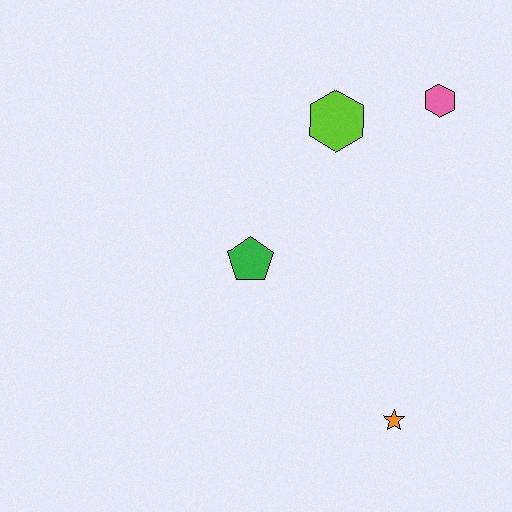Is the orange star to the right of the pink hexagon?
No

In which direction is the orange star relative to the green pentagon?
The orange star is below the green pentagon.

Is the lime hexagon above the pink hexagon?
No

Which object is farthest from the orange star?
The pink hexagon is farthest from the orange star.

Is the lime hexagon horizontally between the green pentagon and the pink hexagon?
Yes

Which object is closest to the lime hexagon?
The pink hexagon is closest to the lime hexagon.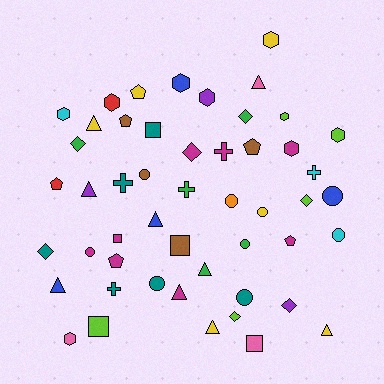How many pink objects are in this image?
There are 3 pink objects.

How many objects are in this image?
There are 50 objects.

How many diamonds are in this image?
There are 7 diamonds.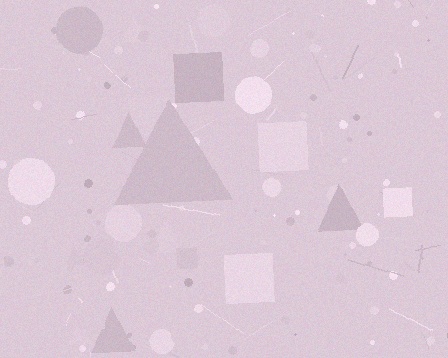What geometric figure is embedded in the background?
A triangle is embedded in the background.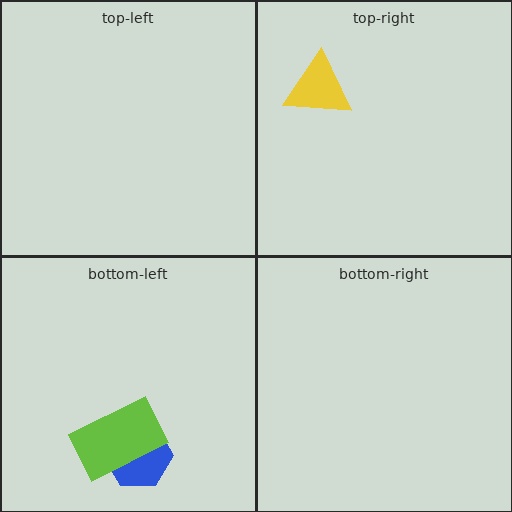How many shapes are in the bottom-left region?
2.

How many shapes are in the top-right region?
1.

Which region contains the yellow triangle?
The top-right region.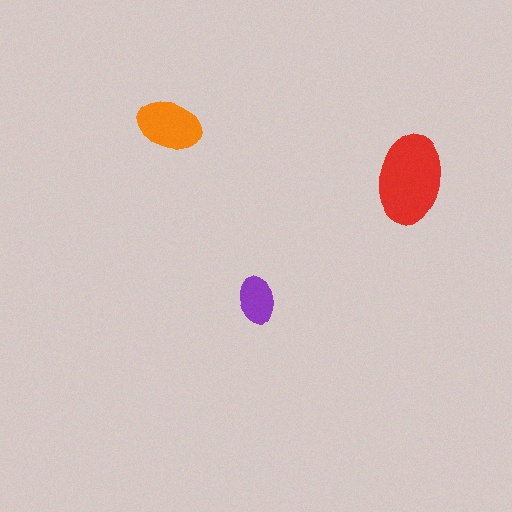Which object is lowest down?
The purple ellipse is bottommost.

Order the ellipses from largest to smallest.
the red one, the orange one, the purple one.